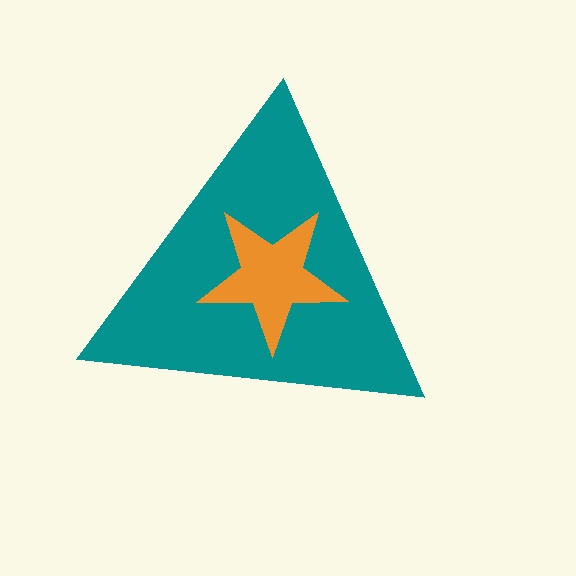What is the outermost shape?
The teal triangle.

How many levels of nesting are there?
2.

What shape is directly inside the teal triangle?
The orange star.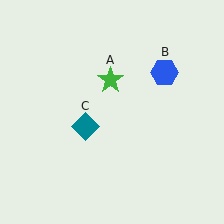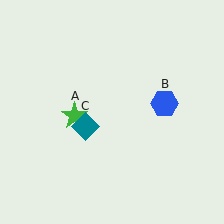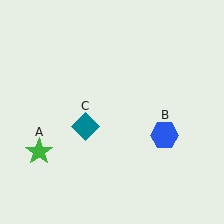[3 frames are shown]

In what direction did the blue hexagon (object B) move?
The blue hexagon (object B) moved down.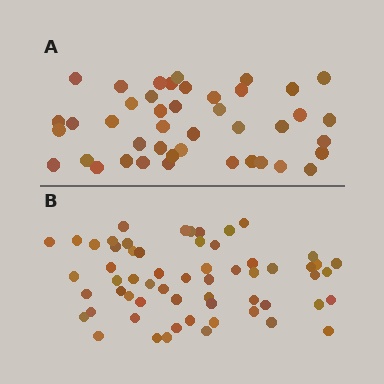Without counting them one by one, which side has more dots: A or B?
Region B (the bottom region) has more dots.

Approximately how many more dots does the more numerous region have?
Region B has approximately 15 more dots than region A.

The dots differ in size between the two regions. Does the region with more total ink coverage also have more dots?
No. Region A has more total ink coverage because its dots are larger, but region B actually contains more individual dots. Total area can be misleading — the number of items is what matters here.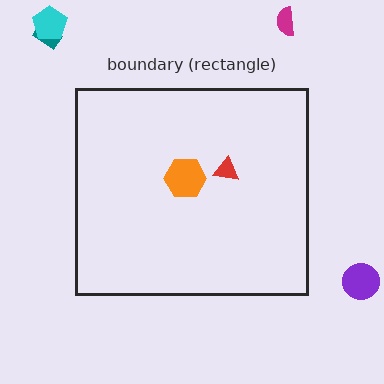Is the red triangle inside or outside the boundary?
Inside.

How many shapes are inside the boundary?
2 inside, 4 outside.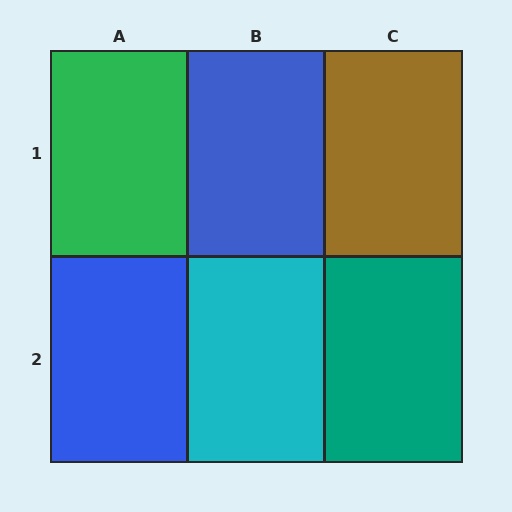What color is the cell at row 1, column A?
Green.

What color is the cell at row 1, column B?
Blue.